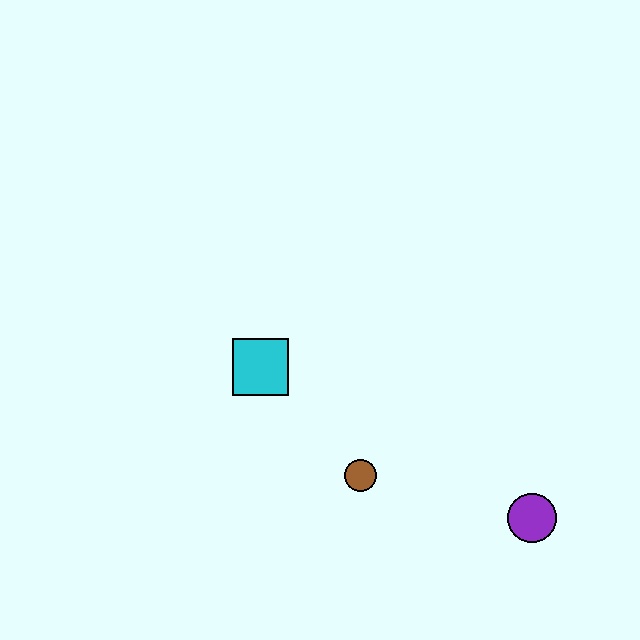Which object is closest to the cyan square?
The brown circle is closest to the cyan square.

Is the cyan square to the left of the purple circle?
Yes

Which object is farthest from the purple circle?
The cyan square is farthest from the purple circle.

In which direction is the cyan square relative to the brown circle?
The cyan square is above the brown circle.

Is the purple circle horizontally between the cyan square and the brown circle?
No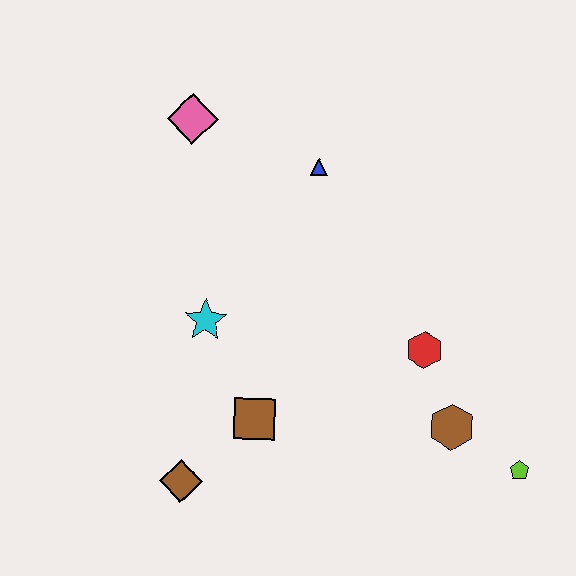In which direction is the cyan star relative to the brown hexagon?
The cyan star is to the left of the brown hexagon.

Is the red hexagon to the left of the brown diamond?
No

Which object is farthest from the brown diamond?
The pink diamond is farthest from the brown diamond.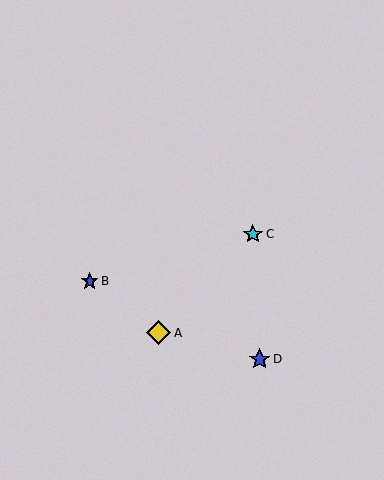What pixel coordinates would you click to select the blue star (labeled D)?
Click at (260, 359) to select the blue star D.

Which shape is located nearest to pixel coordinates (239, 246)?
The cyan star (labeled C) at (253, 234) is nearest to that location.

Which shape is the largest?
The yellow diamond (labeled A) is the largest.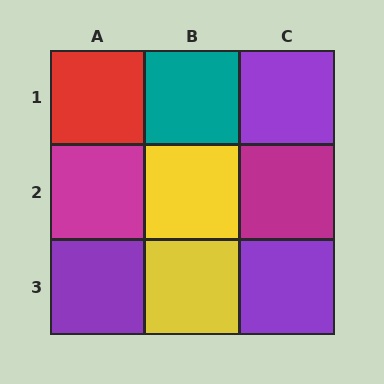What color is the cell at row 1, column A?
Red.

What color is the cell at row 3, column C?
Purple.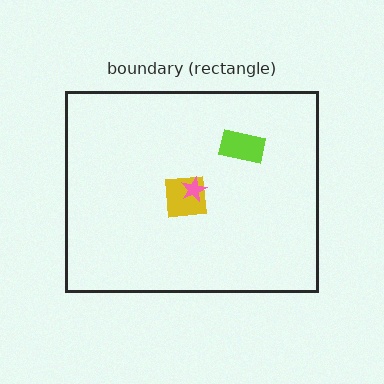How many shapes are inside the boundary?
3 inside, 0 outside.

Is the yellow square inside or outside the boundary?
Inside.